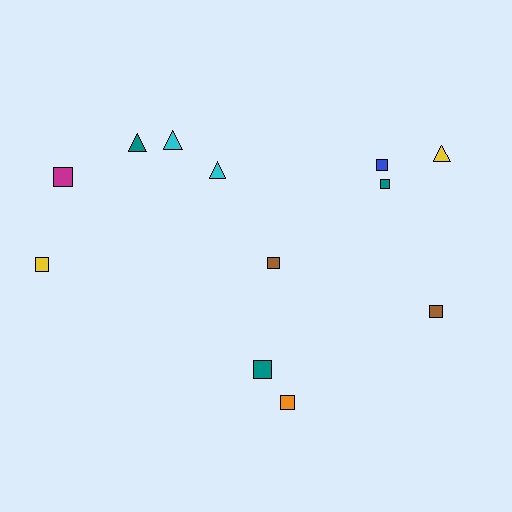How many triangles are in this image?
There are 4 triangles.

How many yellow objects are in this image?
There are 2 yellow objects.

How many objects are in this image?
There are 12 objects.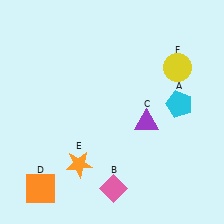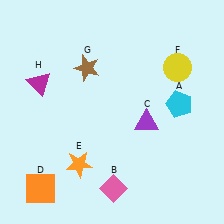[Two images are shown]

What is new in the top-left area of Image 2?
A brown star (G) was added in the top-left area of Image 2.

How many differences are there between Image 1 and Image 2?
There are 2 differences between the two images.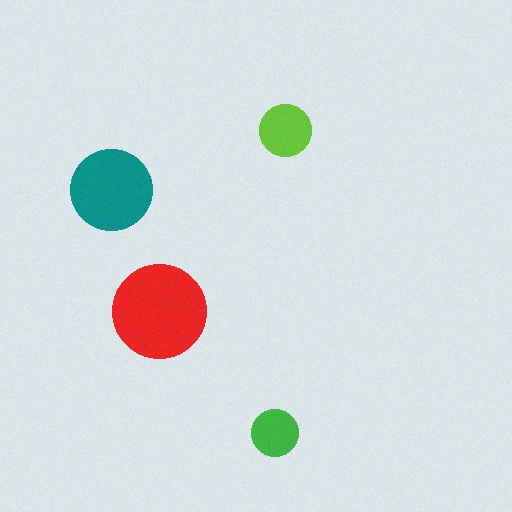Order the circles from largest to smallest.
the red one, the teal one, the lime one, the green one.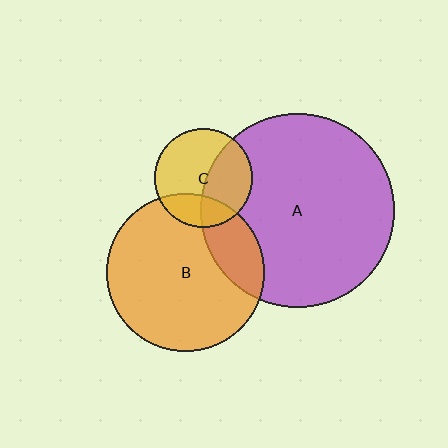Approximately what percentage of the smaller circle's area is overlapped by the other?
Approximately 40%.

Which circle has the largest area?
Circle A (purple).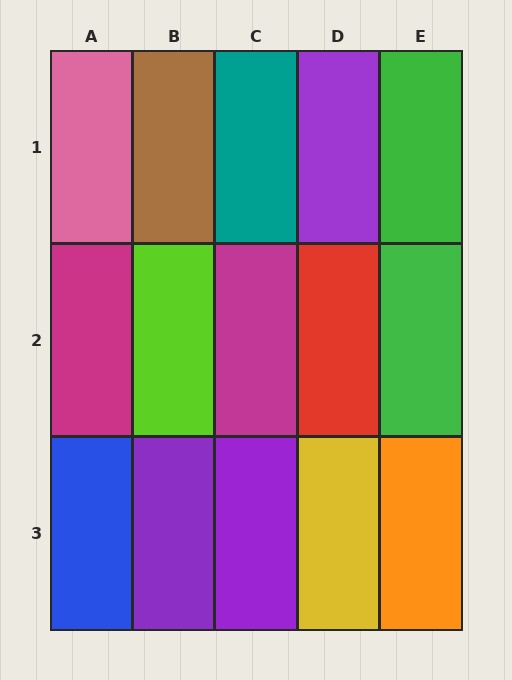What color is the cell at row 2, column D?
Red.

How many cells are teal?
1 cell is teal.